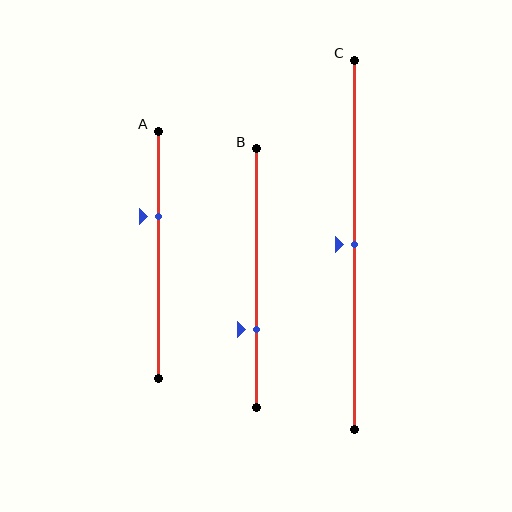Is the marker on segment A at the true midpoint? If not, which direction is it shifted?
No, the marker on segment A is shifted upward by about 15% of the segment length.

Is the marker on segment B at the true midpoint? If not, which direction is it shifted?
No, the marker on segment B is shifted downward by about 20% of the segment length.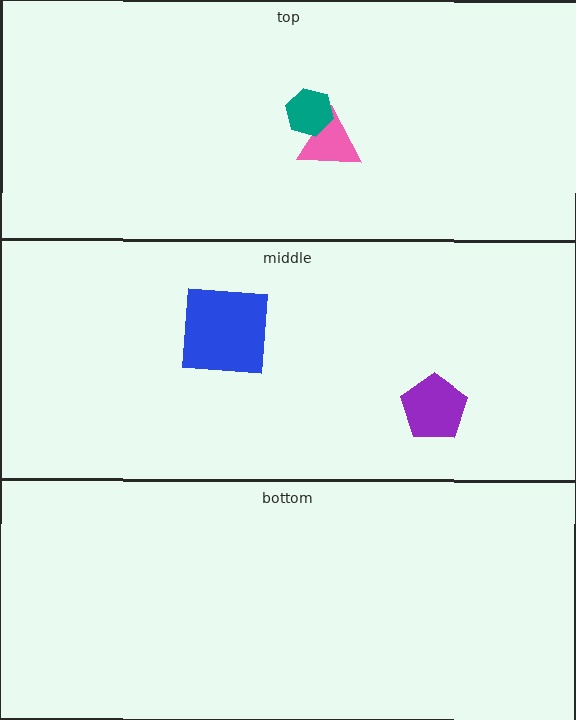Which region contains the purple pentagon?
The middle region.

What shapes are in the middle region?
The purple pentagon, the blue square.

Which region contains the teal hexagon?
The top region.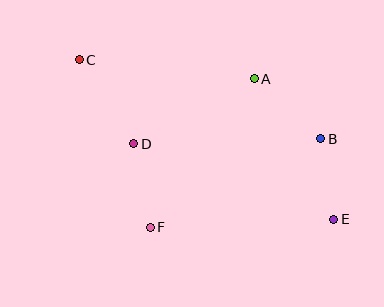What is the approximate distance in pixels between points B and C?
The distance between B and C is approximately 254 pixels.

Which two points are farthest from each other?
Points C and E are farthest from each other.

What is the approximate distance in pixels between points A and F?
The distance between A and F is approximately 181 pixels.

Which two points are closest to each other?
Points B and E are closest to each other.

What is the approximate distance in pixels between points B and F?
The distance between B and F is approximately 192 pixels.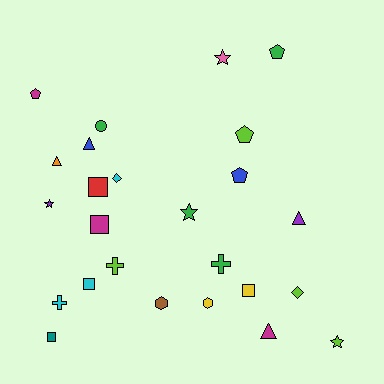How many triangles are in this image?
There are 4 triangles.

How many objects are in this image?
There are 25 objects.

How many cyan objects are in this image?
There are 3 cyan objects.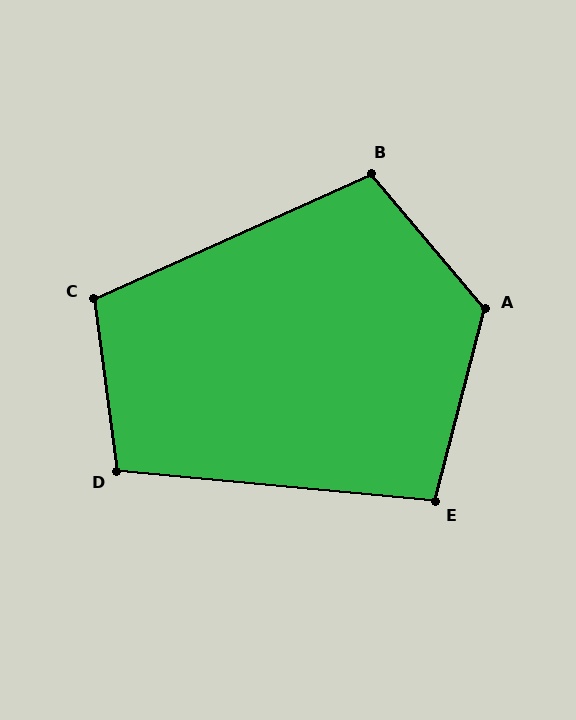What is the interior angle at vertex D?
Approximately 103 degrees (obtuse).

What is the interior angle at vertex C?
Approximately 106 degrees (obtuse).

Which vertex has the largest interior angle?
A, at approximately 125 degrees.